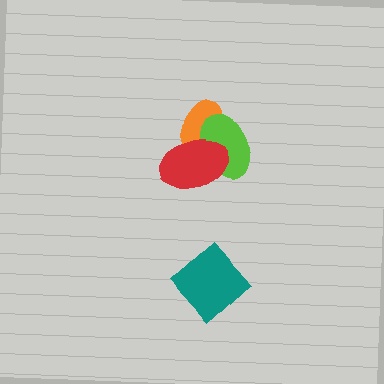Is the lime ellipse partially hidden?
Yes, it is partially covered by another shape.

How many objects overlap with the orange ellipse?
2 objects overlap with the orange ellipse.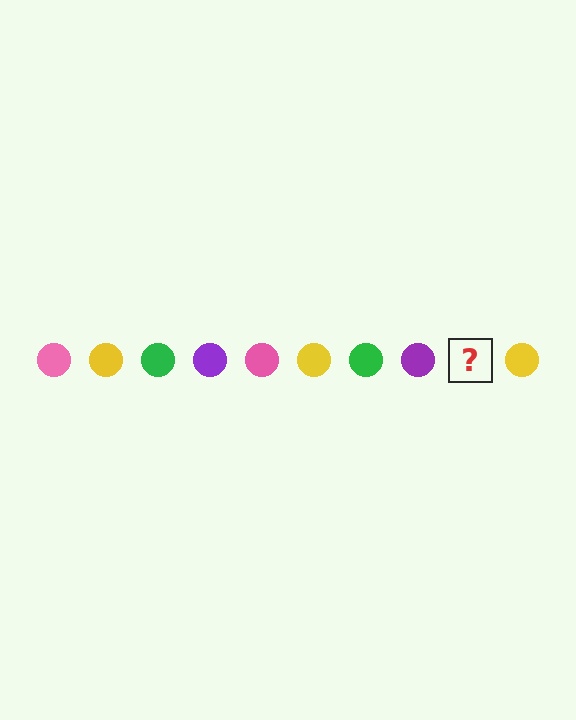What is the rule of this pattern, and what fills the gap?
The rule is that the pattern cycles through pink, yellow, green, purple circles. The gap should be filled with a pink circle.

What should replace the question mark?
The question mark should be replaced with a pink circle.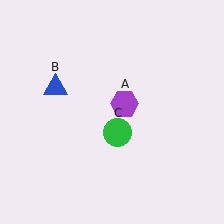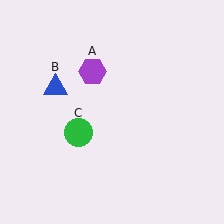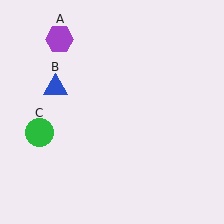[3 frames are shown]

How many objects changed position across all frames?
2 objects changed position: purple hexagon (object A), green circle (object C).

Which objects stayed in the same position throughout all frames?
Blue triangle (object B) remained stationary.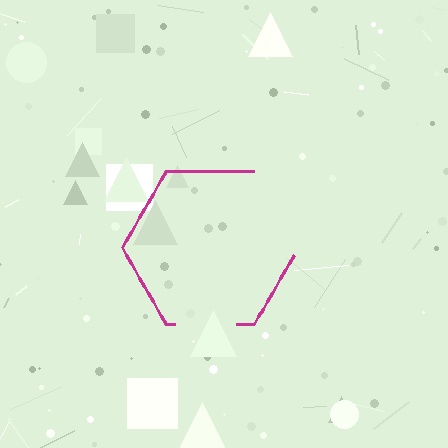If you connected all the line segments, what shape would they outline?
They would outline a hexagon.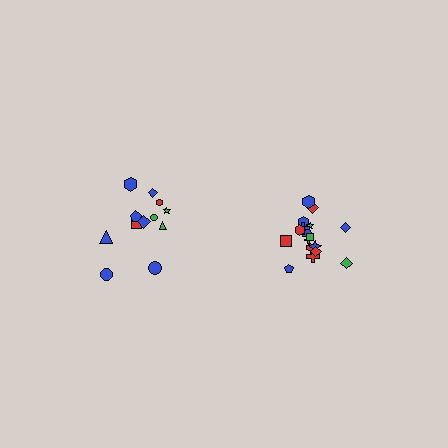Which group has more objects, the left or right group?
The right group.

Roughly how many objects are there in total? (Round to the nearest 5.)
Roughly 30 objects in total.